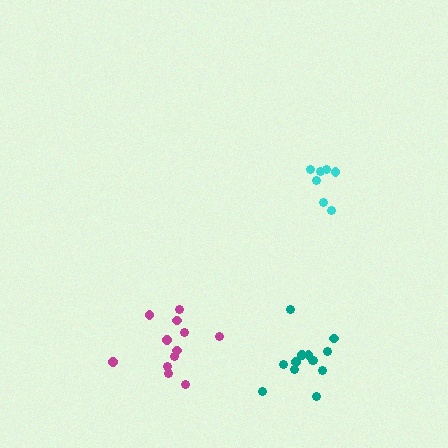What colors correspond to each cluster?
The clusters are colored: magenta, teal, cyan.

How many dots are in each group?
Group 1: 12 dots, Group 2: 13 dots, Group 3: 7 dots (32 total).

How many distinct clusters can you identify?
There are 3 distinct clusters.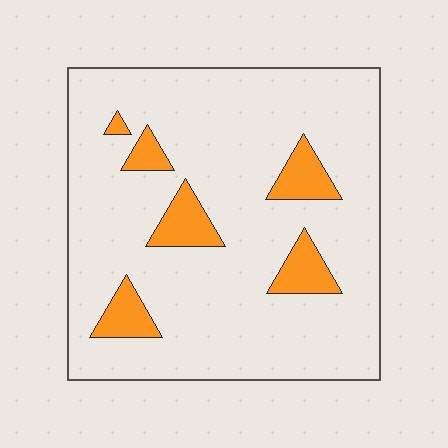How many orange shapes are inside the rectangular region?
6.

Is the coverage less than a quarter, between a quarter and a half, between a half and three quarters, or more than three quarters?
Less than a quarter.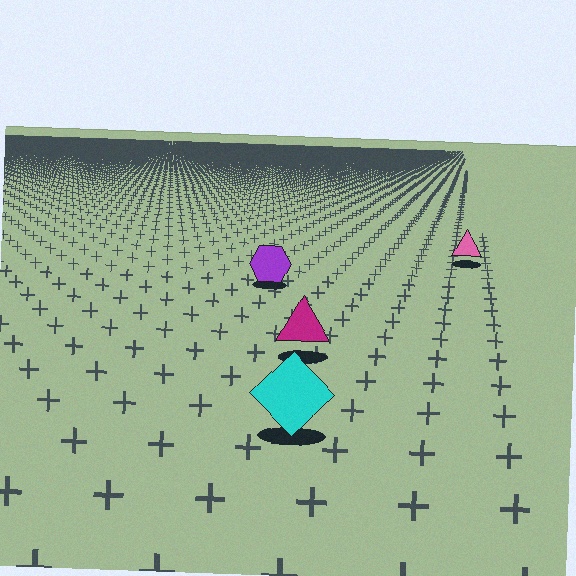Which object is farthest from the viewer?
The pink triangle is farthest from the viewer. It appears smaller and the ground texture around it is denser.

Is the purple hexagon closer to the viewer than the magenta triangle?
No. The magenta triangle is closer — you can tell from the texture gradient: the ground texture is coarser near it.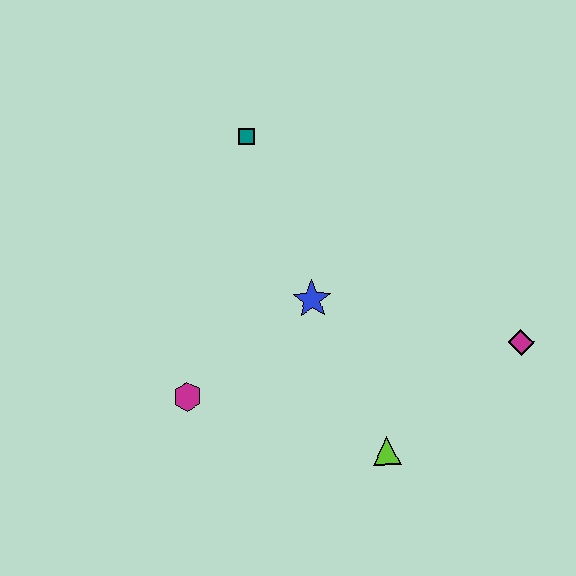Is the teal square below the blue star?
No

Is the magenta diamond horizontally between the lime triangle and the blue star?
No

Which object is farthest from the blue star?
The magenta diamond is farthest from the blue star.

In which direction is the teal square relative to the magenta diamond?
The teal square is to the left of the magenta diamond.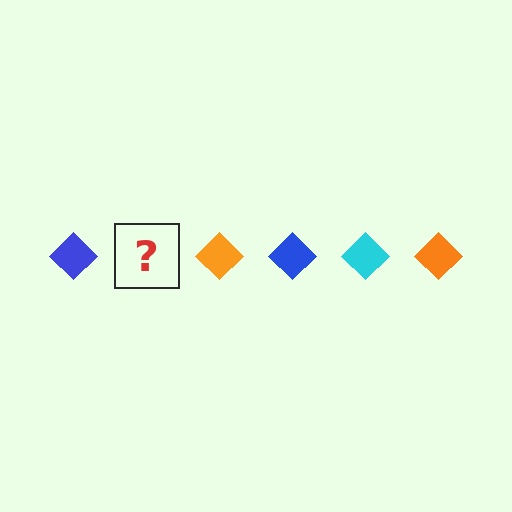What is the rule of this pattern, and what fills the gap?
The rule is that the pattern cycles through blue, cyan, orange diamonds. The gap should be filled with a cyan diamond.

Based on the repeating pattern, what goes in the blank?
The blank should be a cyan diamond.